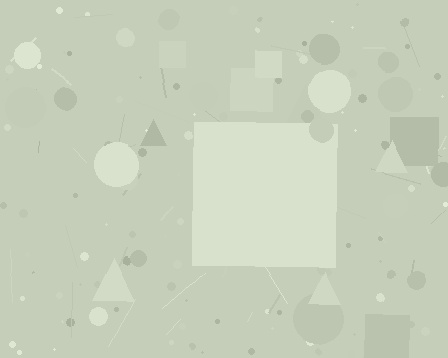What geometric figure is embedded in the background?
A square is embedded in the background.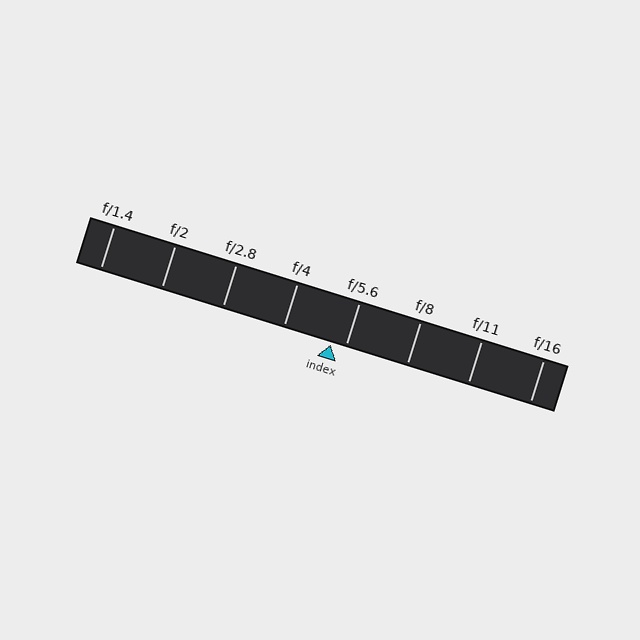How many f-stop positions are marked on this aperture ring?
There are 8 f-stop positions marked.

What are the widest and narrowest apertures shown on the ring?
The widest aperture shown is f/1.4 and the narrowest is f/16.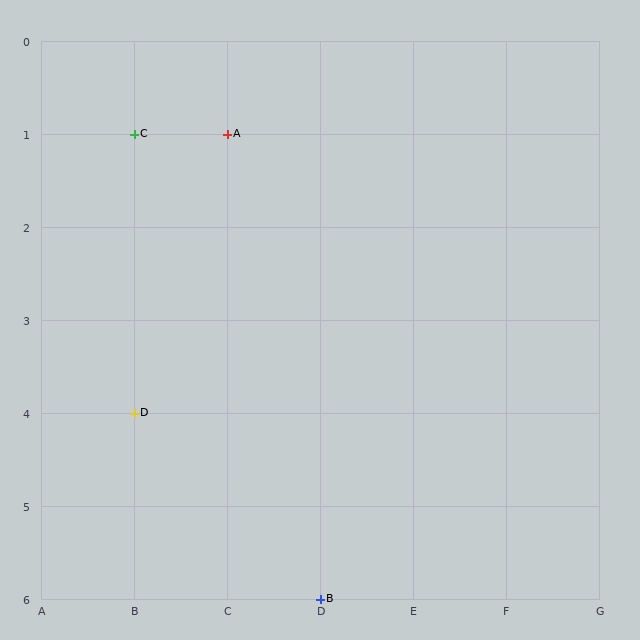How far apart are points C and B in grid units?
Points C and B are 2 columns and 5 rows apart (about 5.4 grid units diagonally).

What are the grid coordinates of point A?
Point A is at grid coordinates (C, 1).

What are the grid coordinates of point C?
Point C is at grid coordinates (B, 1).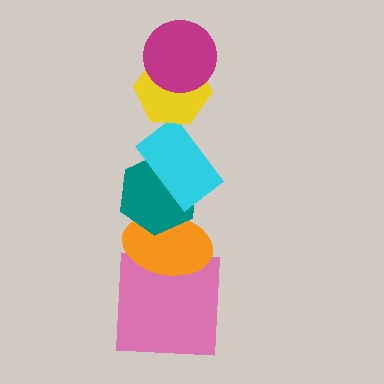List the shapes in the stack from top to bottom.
From top to bottom: the magenta circle, the yellow hexagon, the cyan rectangle, the teal hexagon, the orange ellipse, the pink square.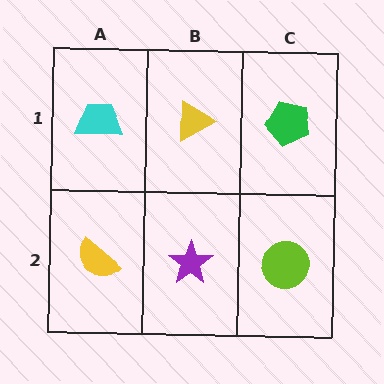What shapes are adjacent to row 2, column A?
A cyan trapezoid (row 1, column A), a purple star (row 2, column B).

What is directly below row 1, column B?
A purple star.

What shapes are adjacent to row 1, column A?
A yellow semicircle (row 2, column A), a yellow triangle (row 1, column B).